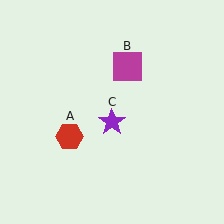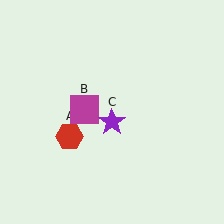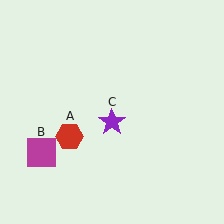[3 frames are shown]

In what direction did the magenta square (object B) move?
The magenta square (object B) moved down and to the left.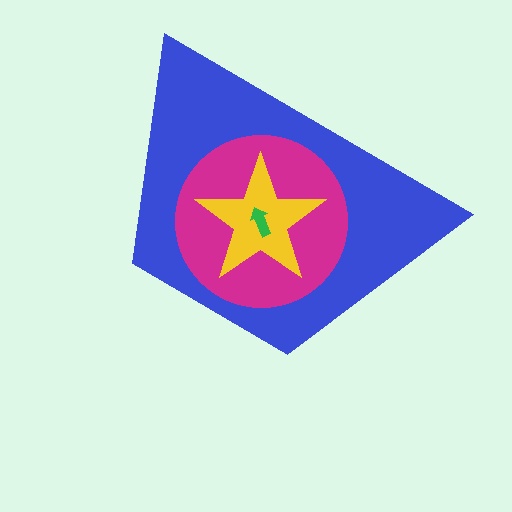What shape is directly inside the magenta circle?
The yellow star.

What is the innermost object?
The green arrow.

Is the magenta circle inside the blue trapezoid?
Yes.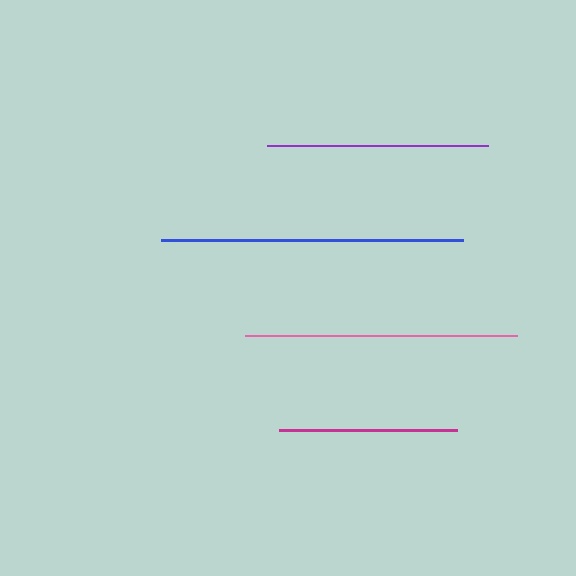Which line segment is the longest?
The blue line is the longest at approximately 302 pixels.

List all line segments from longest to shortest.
From longest to shortest: blue, pink, purple, magenta.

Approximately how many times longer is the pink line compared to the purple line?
The pink line is approximately 1.2 times the length of the purple line.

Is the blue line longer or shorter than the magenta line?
The blue line is longer than the magenta line.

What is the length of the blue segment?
The blue segment is approximately 302 pixels long.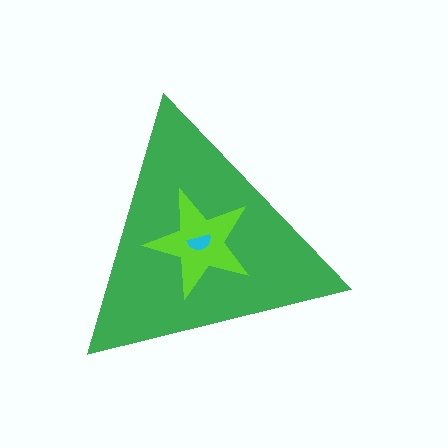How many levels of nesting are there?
3.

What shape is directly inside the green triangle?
The lime star.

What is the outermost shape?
The green triangle.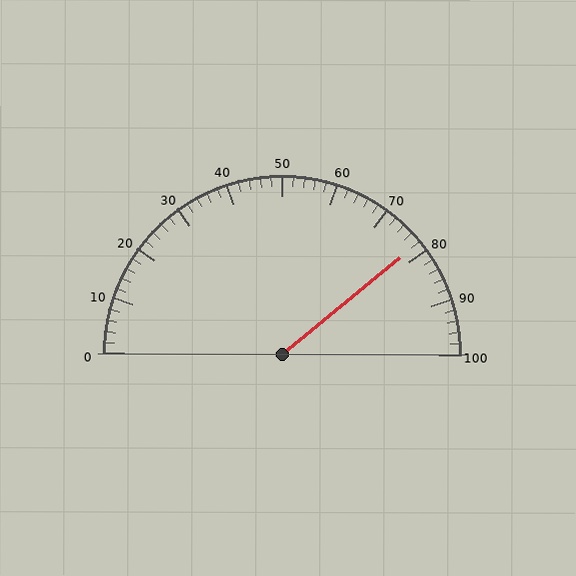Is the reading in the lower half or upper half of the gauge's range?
The reading is in the upper half of the range (0 to 100).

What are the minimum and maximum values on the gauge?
The gauge ranges from 0 to 100.